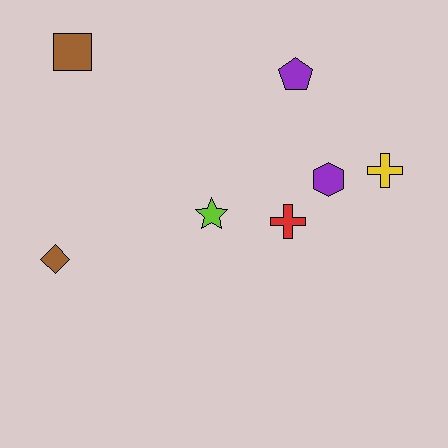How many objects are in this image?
There are 7 objects.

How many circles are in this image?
There are no circles.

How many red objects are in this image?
There is 1 red object.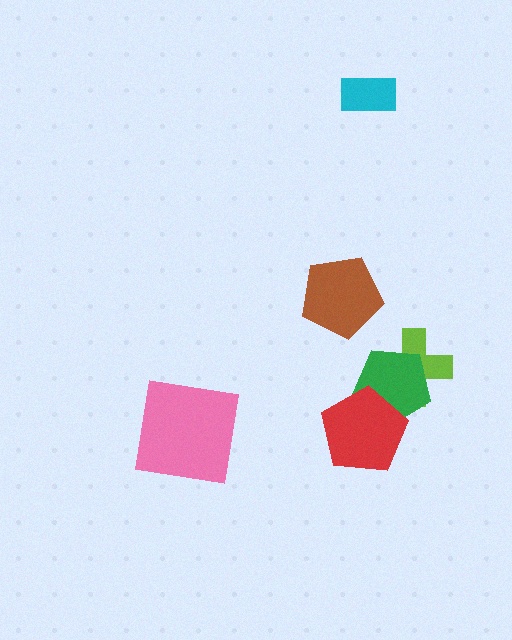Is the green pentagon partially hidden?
Yes, it is partially covered by another shape.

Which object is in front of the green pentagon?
The red pentagon is in front of the green pentagon.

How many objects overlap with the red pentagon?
1 object overlaps with the red pentagon.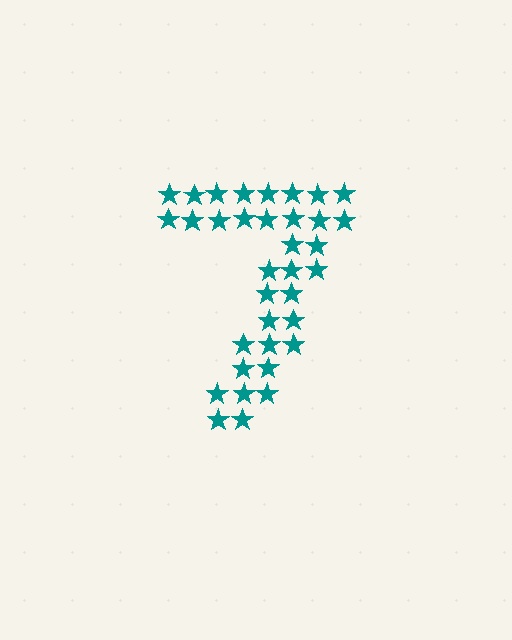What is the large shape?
The large shape is the digit 7.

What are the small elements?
The small elements are stars.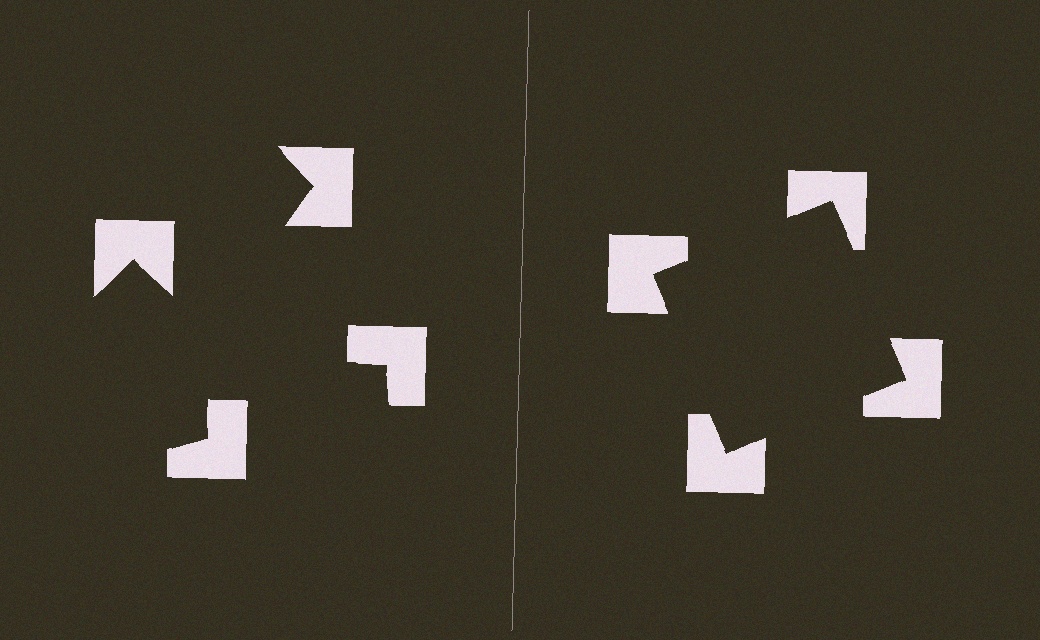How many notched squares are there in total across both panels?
8 — 4 on each side.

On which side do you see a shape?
An illusory square appears on the right side. On the left side the wedge cuts are rotated, so no coherent shape forms.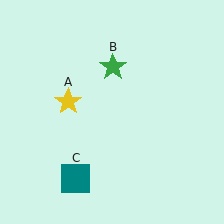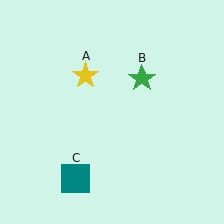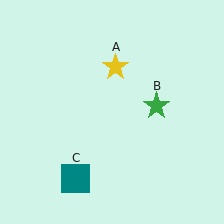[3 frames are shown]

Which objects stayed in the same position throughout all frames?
Teal square (object C) remained stationary.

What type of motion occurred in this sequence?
The yellow star (object A), green star (object B) rotated clockwise around the center of the scene.